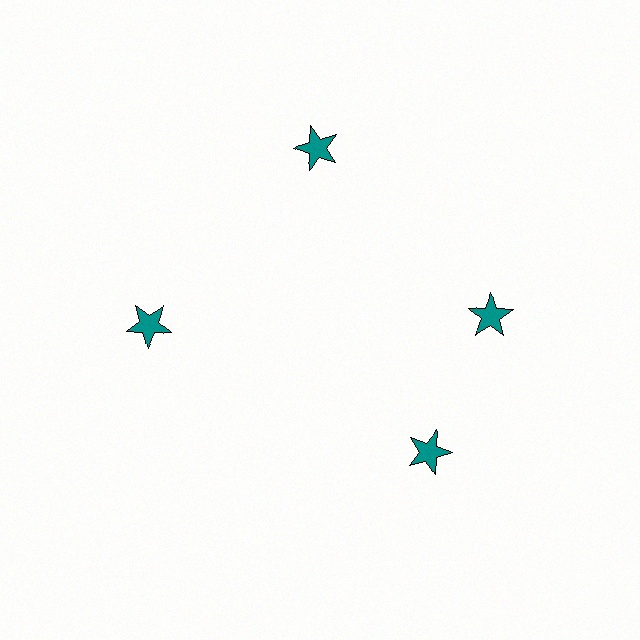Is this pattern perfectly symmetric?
No. The 4 teal stars are arranged in a ring, but one element near the 6 o'clock position is rotated out of alignment along the ring, breaking the 4-fold rotational symmetry.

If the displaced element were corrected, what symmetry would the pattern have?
It would have 4-fold rotational symmetry — the pattern would map onto itself every 90 degrees.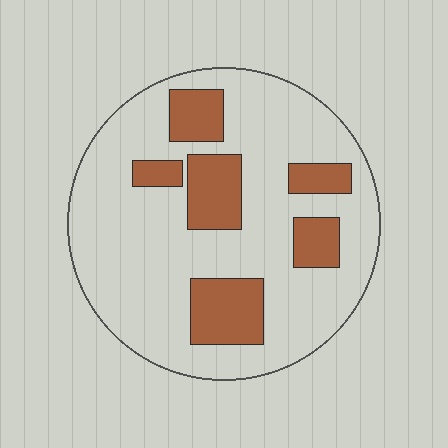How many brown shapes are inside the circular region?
6.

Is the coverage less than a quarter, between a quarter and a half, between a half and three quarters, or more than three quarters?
Less than a quarter.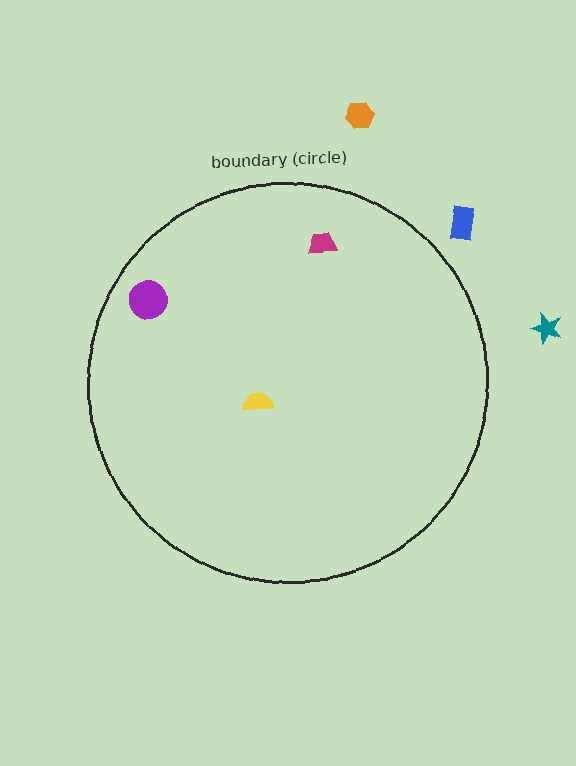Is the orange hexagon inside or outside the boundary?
Outside.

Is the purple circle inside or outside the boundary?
Inside.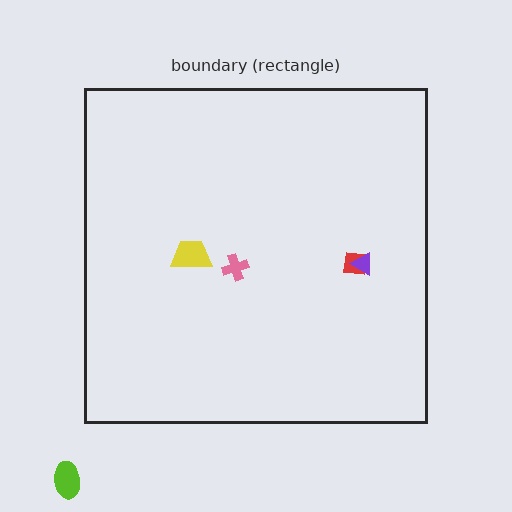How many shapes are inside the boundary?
4 inside, 1 outside.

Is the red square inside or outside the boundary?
Inside.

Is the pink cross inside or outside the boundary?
Inside.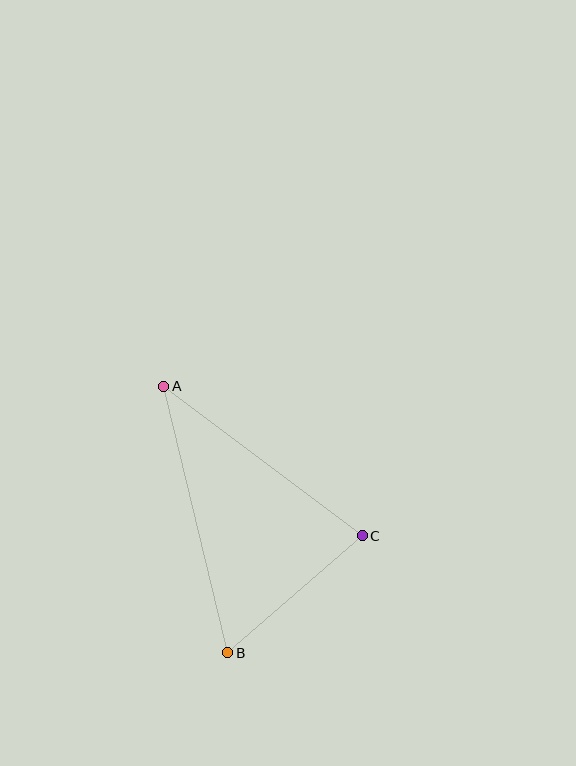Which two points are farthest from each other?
Points A and B are farthest from each other.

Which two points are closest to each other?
Points B and C are closest to each other.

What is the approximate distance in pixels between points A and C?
The distance between A and C is approximately 248 pixels.